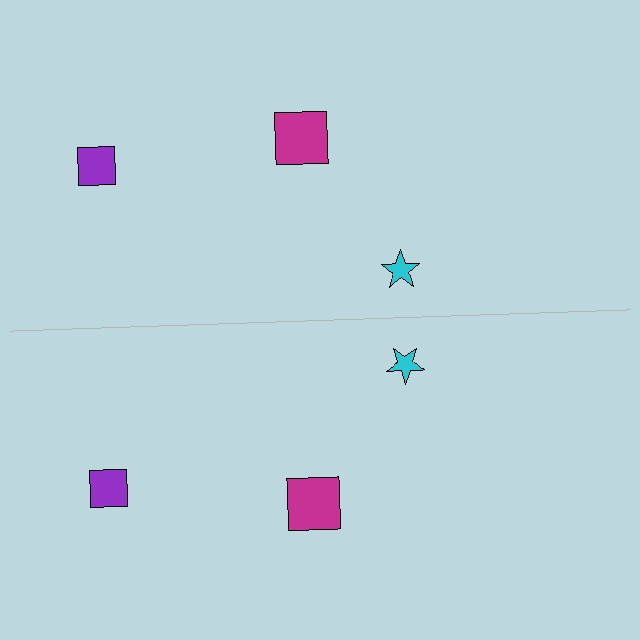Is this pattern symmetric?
Yes, this pattern has bilateral (reflection) symmetry.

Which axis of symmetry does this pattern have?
The pattern has a horizontal axis of symmetry running through the center of the image.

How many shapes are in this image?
There are 6 shapes in this image.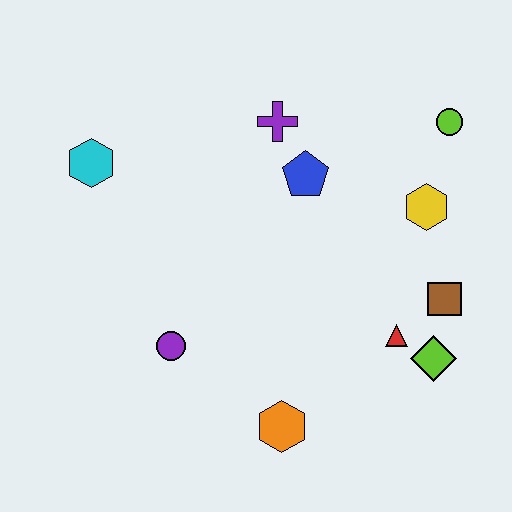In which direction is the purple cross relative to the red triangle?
The purple cross is above the red triangle.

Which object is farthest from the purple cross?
The orange hexagon is farthest from the purple cross.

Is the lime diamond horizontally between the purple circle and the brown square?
Yes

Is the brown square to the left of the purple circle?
No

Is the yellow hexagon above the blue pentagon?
No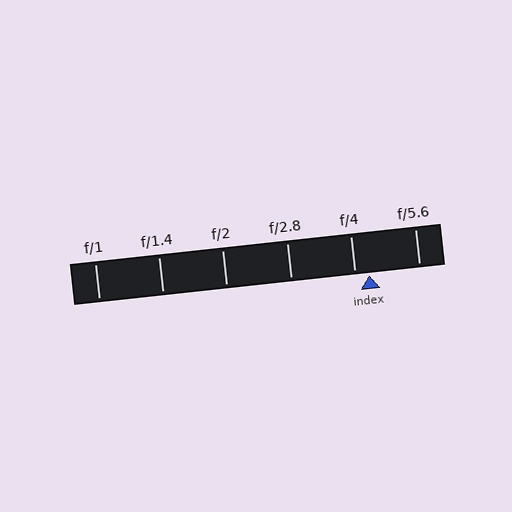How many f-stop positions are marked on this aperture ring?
There are 6 f-stop positions marked.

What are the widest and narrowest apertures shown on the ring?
The widest aperture shown is f/1 and the narrowest is f/5.6.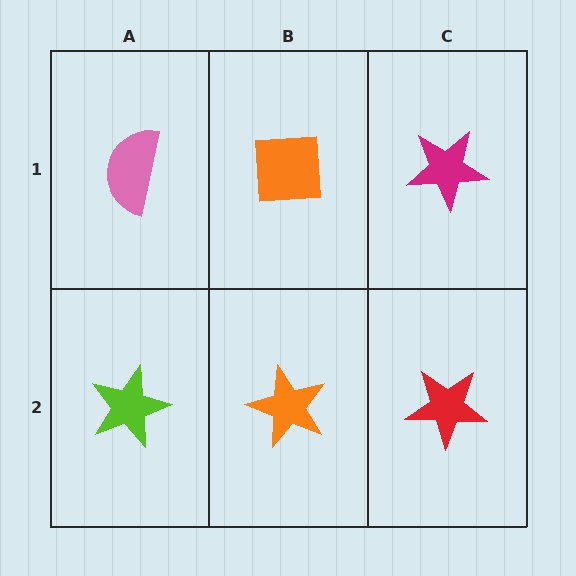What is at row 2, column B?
An orange star.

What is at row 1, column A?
A pink semicircle.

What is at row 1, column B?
An orange square.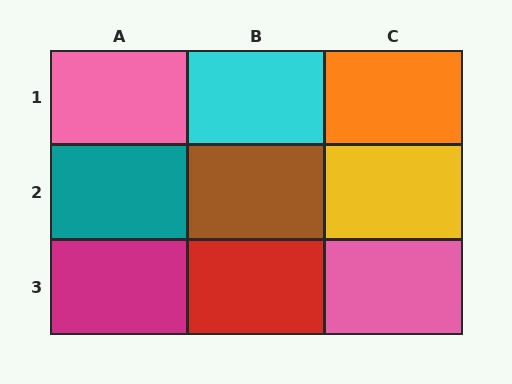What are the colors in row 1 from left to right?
Pink, cyan, orange.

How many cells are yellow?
1 cell is yellow.